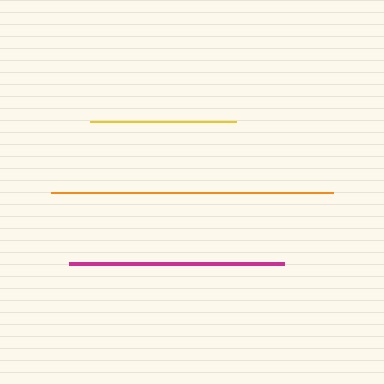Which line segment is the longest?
The orange line is the longest at approximately 282 pixels.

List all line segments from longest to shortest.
From longest to shortest: orange, magenta, yellow.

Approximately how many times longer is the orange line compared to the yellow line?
The orange line is approximately 1.9 times the length of the yellow line.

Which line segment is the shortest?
The yellow line is the shortest at approximately 146 pixels.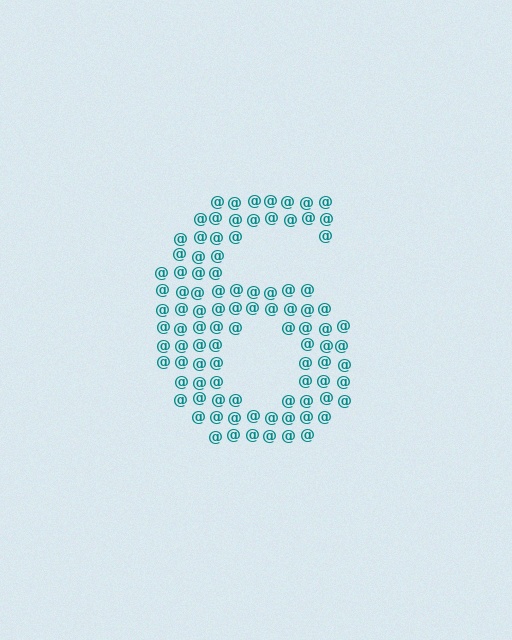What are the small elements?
The small elements are at signs.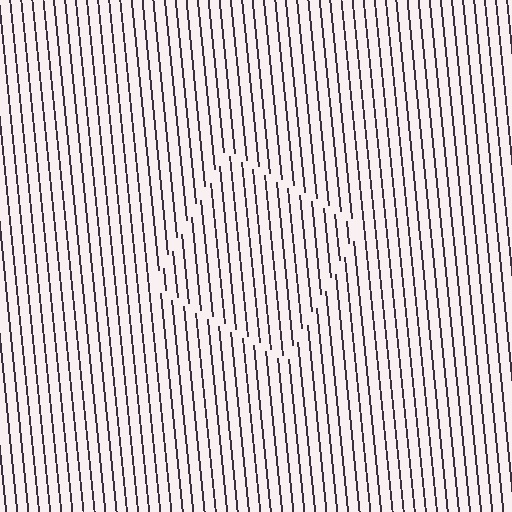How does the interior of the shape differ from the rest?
The interior of the shape contains the same grating, shifted by half a period — the contour is defined by the phase discontinuity where line-ends from the inner and outer gratings abut.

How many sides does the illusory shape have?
4 sides — the line-ends trace a square.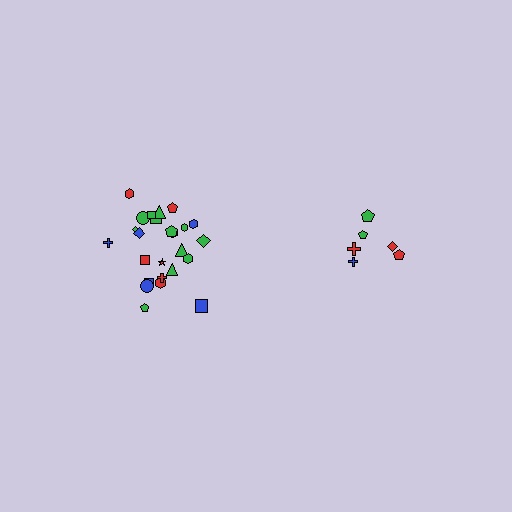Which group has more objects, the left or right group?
The left group.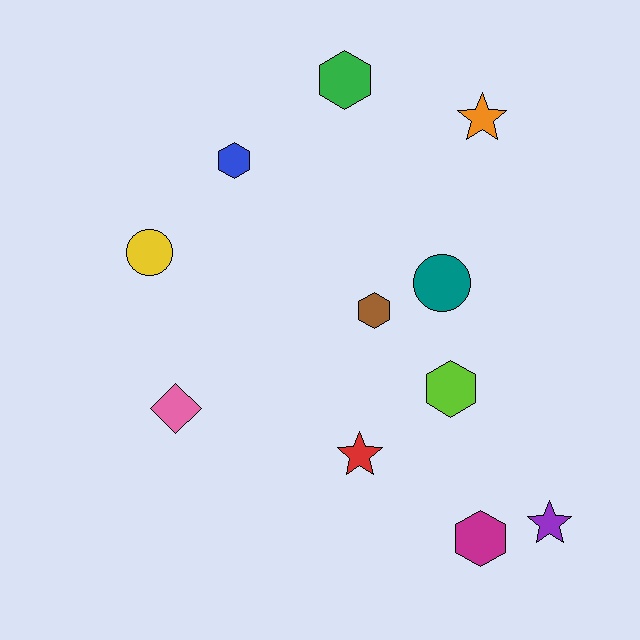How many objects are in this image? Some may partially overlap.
There are 11 objects.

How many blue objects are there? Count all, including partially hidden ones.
There is 1 blue object.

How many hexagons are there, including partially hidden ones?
There are 5 hexagons.